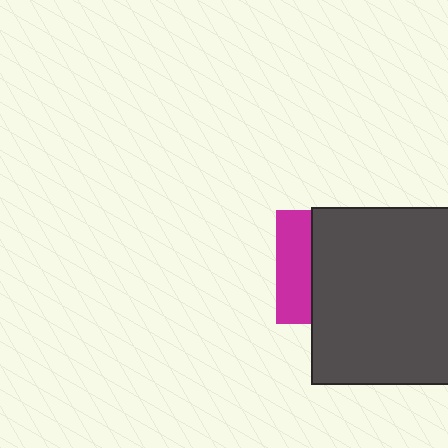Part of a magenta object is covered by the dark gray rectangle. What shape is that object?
It is a square.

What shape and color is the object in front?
The object in front is a dark gray rectangle.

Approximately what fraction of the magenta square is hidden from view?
Roughly 68% of the magenta square is hidden behind the dark gray rectangle.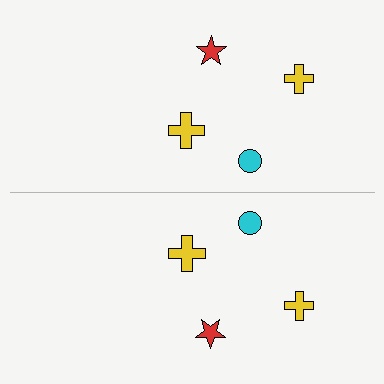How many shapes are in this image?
There are 8 shapes in this image.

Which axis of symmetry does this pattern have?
The pattern has a horizontal axis of symmetry running through the center of the image.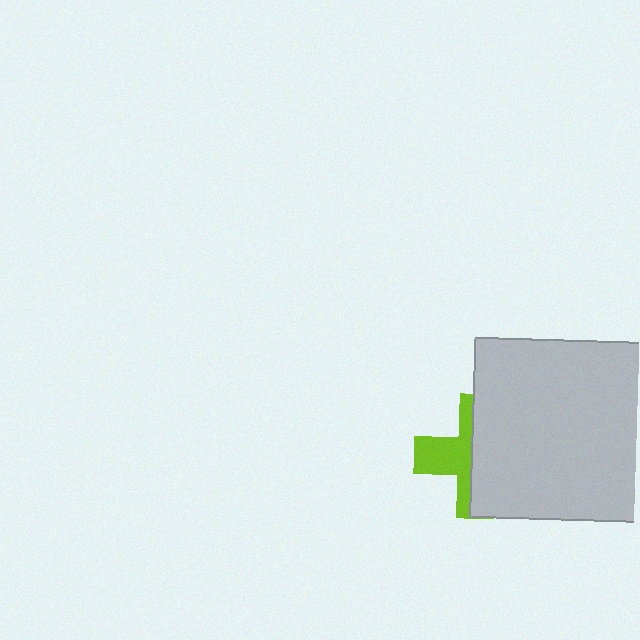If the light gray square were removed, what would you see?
You would see the complete lime cross.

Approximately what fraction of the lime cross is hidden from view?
Roughly 58% of the lime cross is hidden behind the light gray square.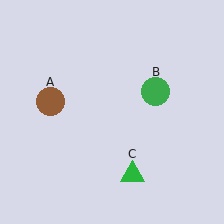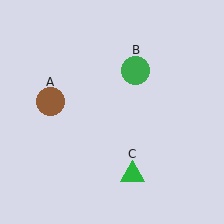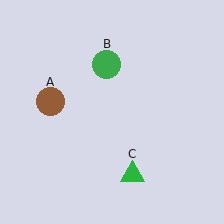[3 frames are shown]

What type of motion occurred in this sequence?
The green circle (object B) rotated counterclockwise around the center of the scene.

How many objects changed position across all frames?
1 object changed position: green circle (object B).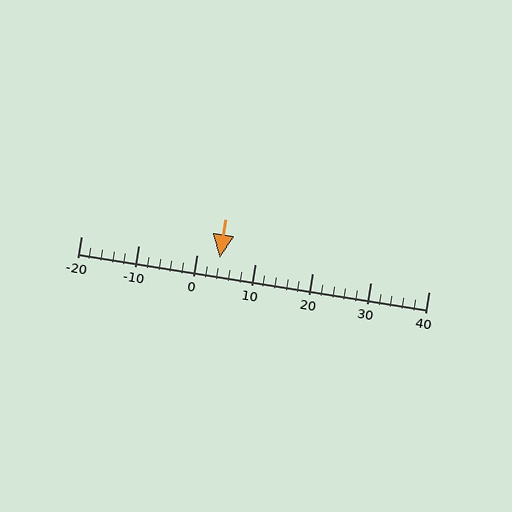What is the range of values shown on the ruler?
The ruler shows values from -20 to 40.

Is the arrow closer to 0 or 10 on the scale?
The arrow is closer to 0.